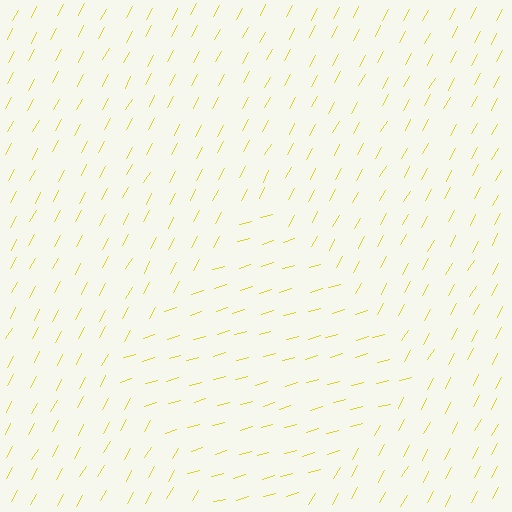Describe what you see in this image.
The image is filled with small yellow line segments. A diamond region in the image has lines oriented differently from the surrounding lines, creating a visible texture boundary.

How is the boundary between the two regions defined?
The boundary is defined purely by a change in line orientation (approximately 45 degrees difference). All lines are the same color and thickness.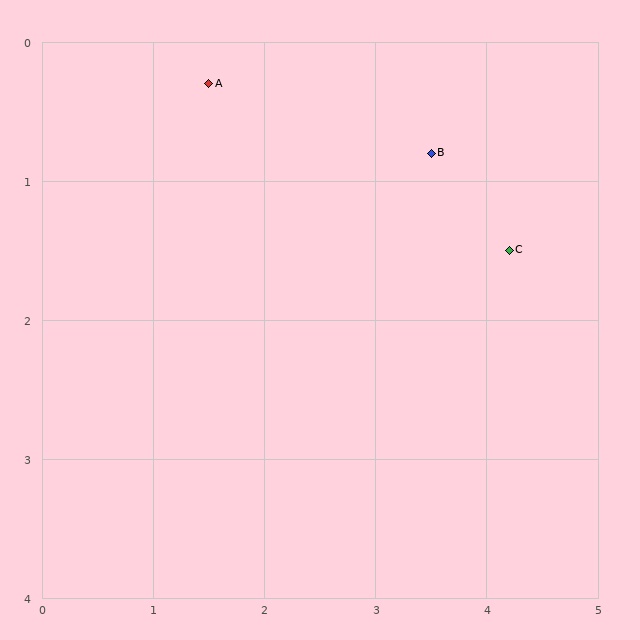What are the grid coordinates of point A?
Point A is at approximately (1.5, 0.3).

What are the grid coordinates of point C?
Point C is at approximately (4.2, 1.5).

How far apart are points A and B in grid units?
Points A and B are about 2.1 grid units apart.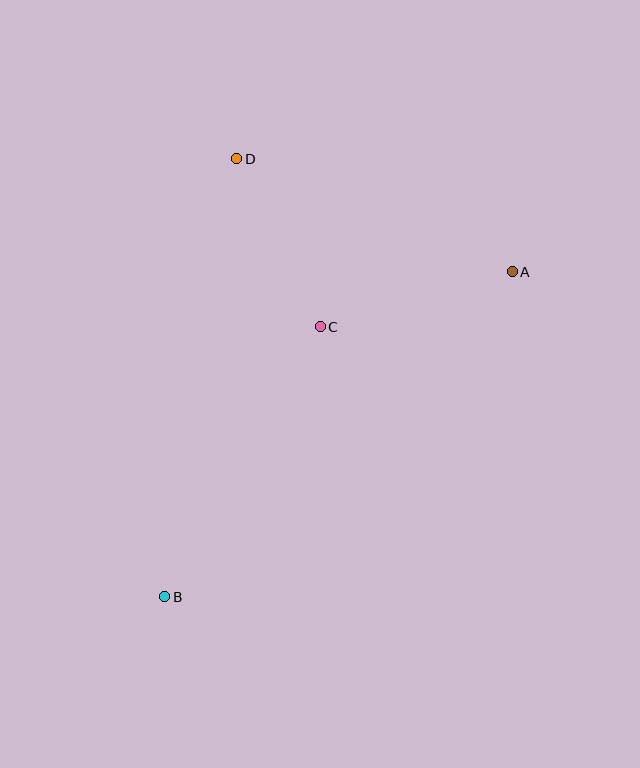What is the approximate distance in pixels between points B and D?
The distance between B and D is approximately 444 pixels.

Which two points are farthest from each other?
Points A and B are farthest from each other.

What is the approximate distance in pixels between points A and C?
The distance between A and C is approximately 199 pixels.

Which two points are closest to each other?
Points C and D are closest to each other.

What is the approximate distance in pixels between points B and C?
The distance between B and C is approximately 312 pixels.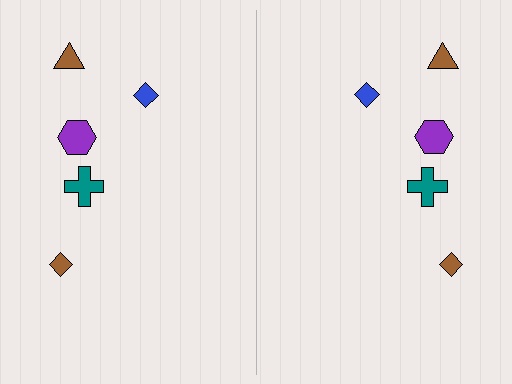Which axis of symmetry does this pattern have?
The pattern has a vertical axis of symmetry running through the center of the image.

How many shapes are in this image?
There are 10 shapes in this image.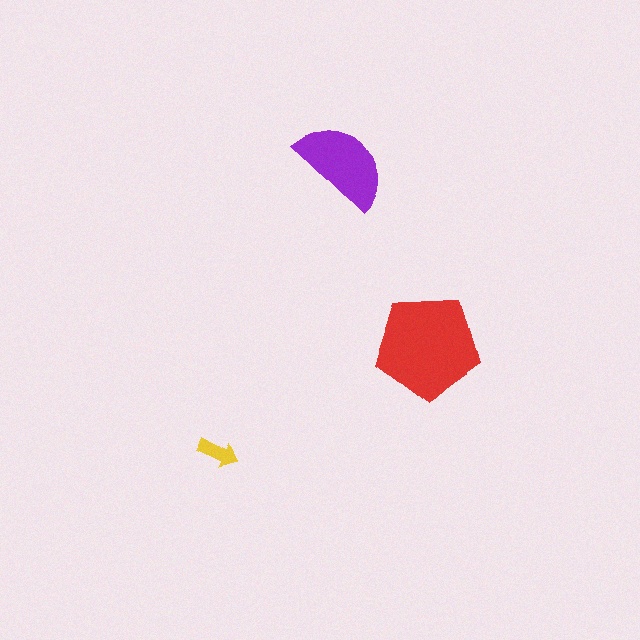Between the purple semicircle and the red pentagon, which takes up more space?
The red pentagon.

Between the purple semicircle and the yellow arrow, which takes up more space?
The purple semicircle.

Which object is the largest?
The red pentagon.